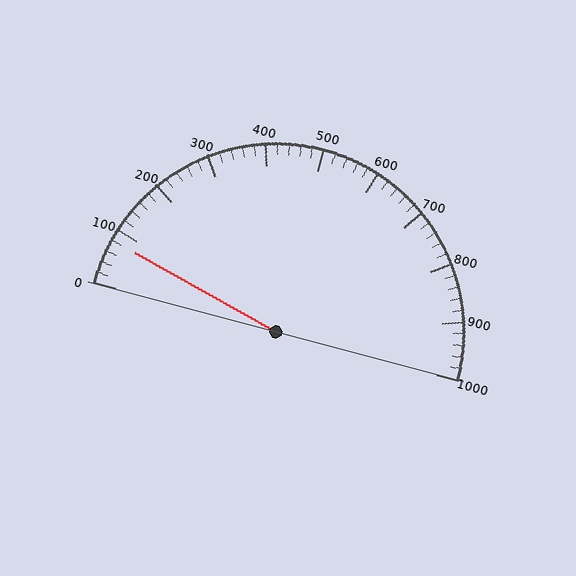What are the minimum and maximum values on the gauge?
The gauge ranges from 0 to 1000.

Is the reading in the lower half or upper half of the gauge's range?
The reading is in the lower half of the range (0 to 1000).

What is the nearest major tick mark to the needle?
The nearest major tick mark is 100.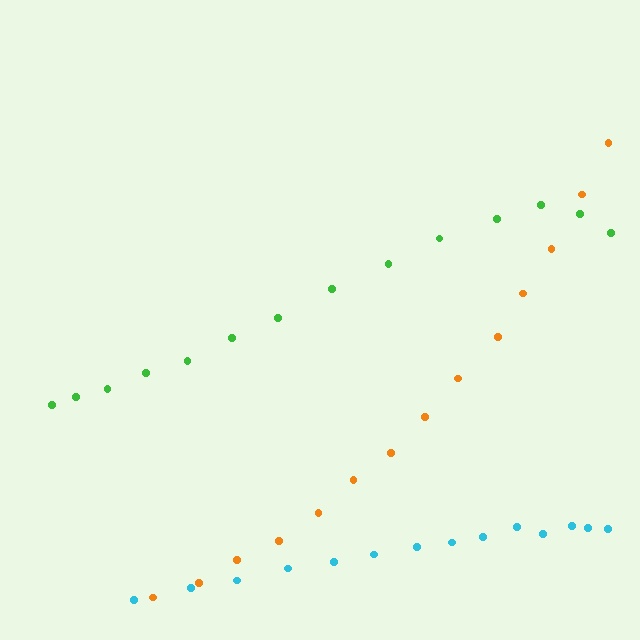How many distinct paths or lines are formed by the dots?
There are 3 distinct paths.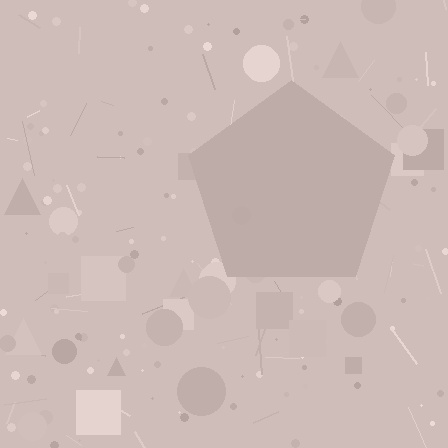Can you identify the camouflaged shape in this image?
The camouflaged shape is a pentagon.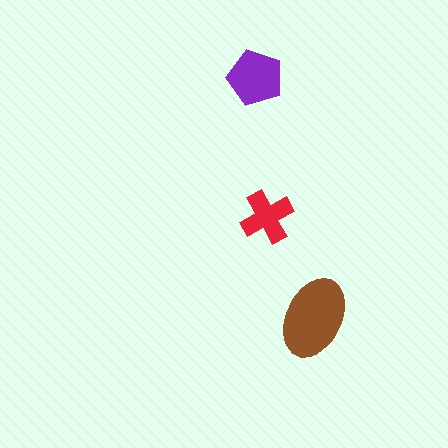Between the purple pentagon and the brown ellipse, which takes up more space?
The brown ellipse.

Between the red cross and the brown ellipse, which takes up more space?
The brown ellipse.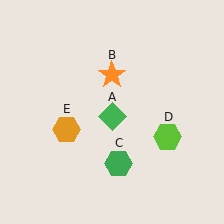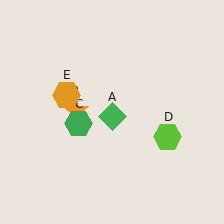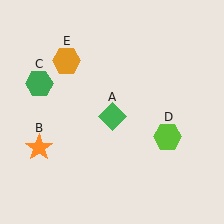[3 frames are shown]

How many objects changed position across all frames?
3 objects changed position: orange star (object B), green hexagon (object C), orange hexagon (object E).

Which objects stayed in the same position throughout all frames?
Green diamond (object A) and lime hexagon (object D) remained stationary.